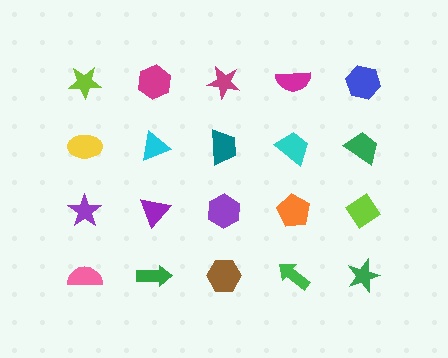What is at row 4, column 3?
A brown hexagon.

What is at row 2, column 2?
A cyan triangle.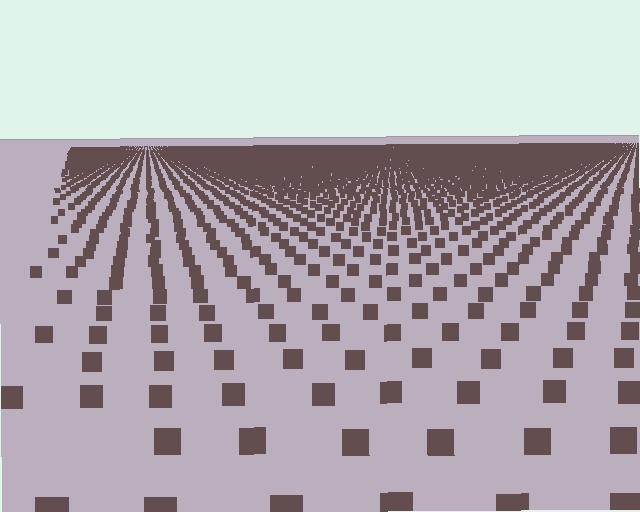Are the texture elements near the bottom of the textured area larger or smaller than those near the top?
Larger. Near the bottom, elements are closer to the viewer and appear at a bigger on-screen size.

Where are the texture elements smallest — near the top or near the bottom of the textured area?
Near the top.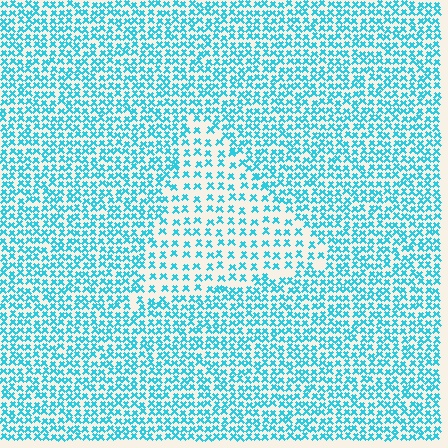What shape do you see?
I see a triangle.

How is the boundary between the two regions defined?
The boundary is defined by a change in element density (approximately 1.9x ratio). All elements are the same color, size, and shape.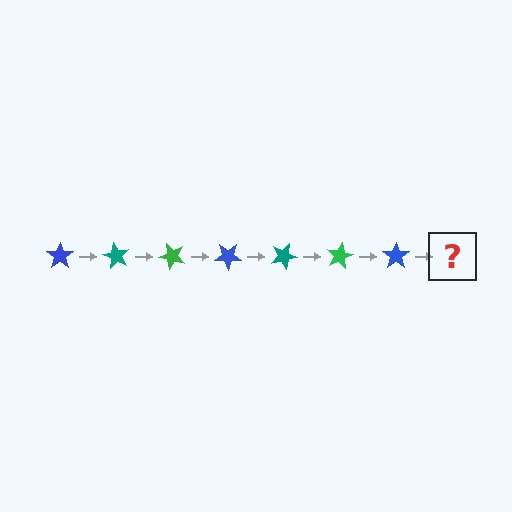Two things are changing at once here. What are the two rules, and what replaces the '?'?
The two rules are that it rotates 60 degrees each step and the color cycles through blue, teal, and green. The '?' should be a teal star, rotated 420 degrees from the start.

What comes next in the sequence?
The next element should be a teal star, rotated 420 degrees from the start.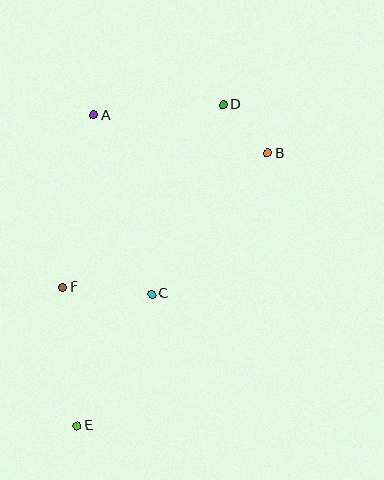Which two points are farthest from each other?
Points D and E are farthest from each other.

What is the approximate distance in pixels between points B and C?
The distance between B and C is approximately 183 pixels.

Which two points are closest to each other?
Points B and D are closest to each other.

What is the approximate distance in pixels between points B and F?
The distance between B and F is approximately 245 pixels.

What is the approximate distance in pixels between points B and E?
The distance between B and E is approximately 333 pixels.